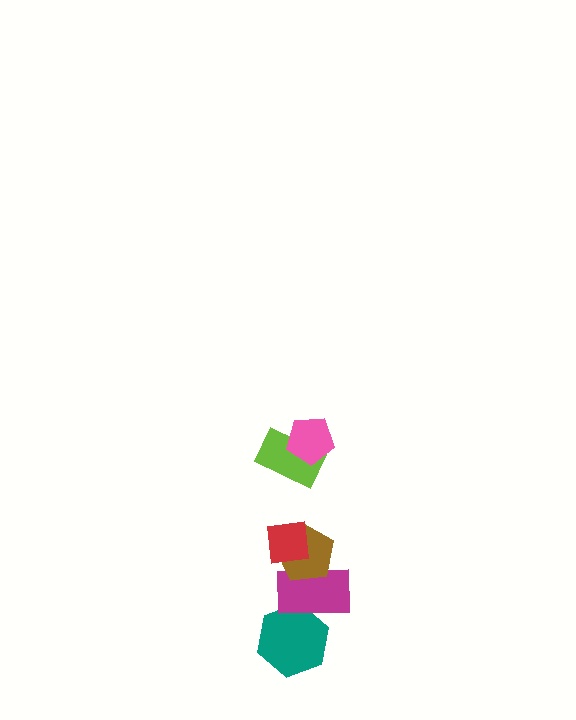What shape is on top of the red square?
The lime rectangle is on top of the red square.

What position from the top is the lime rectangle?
The lime rectangle is 2nd from the top.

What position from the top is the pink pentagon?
The pink pentagon is 1st from the top.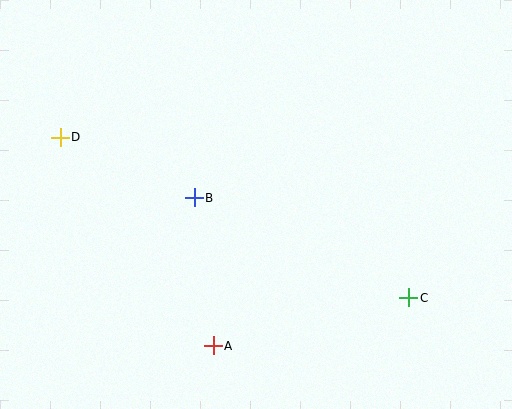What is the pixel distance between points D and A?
The distance between D and A is 259 pixels.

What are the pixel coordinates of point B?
Point B is at (194, 198).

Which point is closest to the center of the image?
Point B at (194, 198) is closest to the center.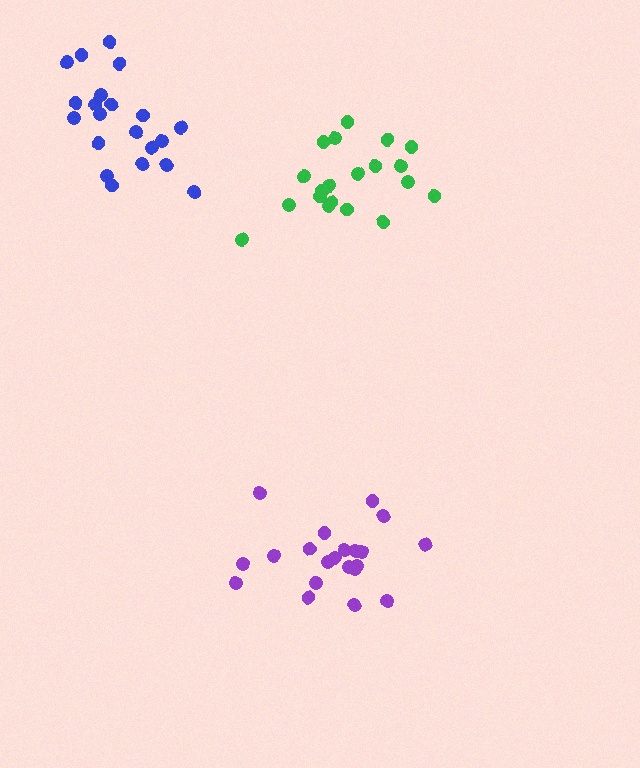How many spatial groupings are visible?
There are 3 spatial groupings.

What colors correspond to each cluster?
The clusters are colored: purple, green, blue.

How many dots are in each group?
Group 1: 21 dots, Group 2: 20 dots, Group 3: 21 dots (62 total).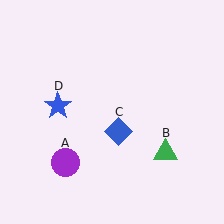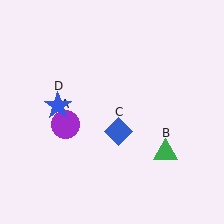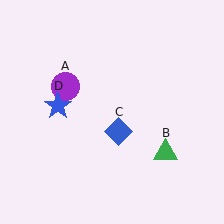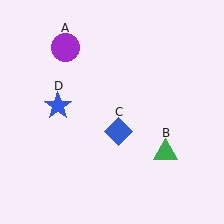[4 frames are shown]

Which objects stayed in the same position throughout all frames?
Green triangle (object B) and blue diamond (object C) and blue star (object D) remained stationary.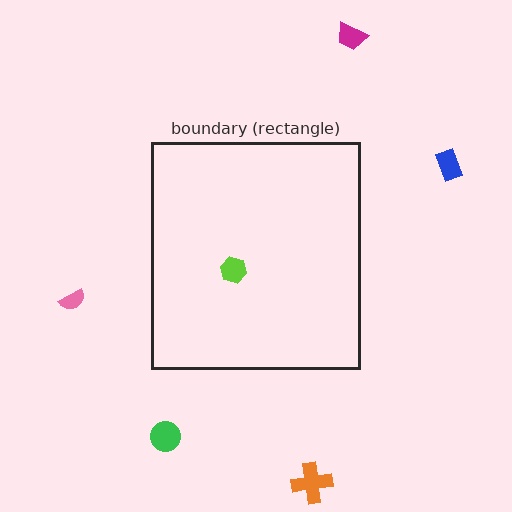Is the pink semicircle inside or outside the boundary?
Outside.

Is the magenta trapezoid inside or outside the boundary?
Outside.